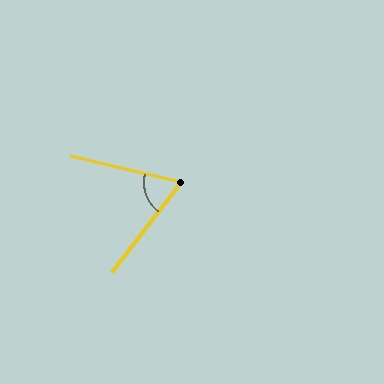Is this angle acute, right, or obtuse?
It is acute.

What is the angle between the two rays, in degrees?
Approximately 66 degrees.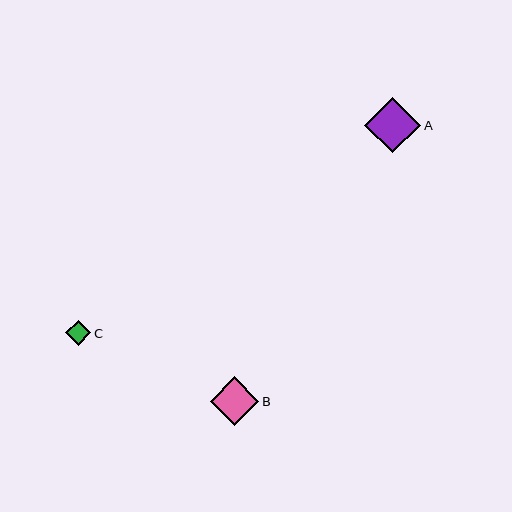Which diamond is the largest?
Diamond A is the largest with a size of approximately 56 pixels.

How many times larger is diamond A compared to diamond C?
Diamond A is approximately 2.2 times the size of diamond C.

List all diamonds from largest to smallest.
From largest to smallest: A, B, C.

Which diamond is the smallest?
Diamond C is the smallest with a size of approximately 25 pixels.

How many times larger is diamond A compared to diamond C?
Diamond A is approximately 2.2 times the size of diamond C.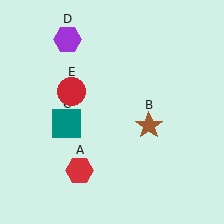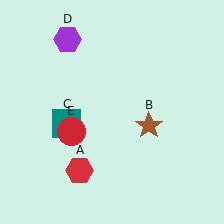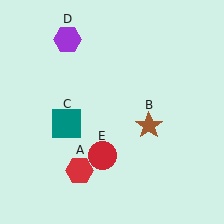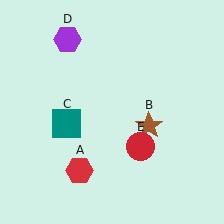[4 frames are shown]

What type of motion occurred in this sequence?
The red circle (object E) rotated counterclockwise around the center of the scene.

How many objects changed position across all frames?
1 object changed position: red circle (object E).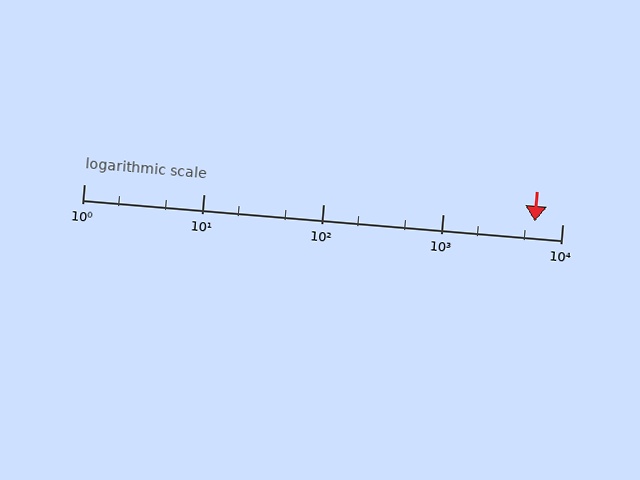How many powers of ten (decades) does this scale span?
The scale spans 4 decades, from 1 to 10000.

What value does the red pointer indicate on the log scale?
The pointer indicates approximately 5900.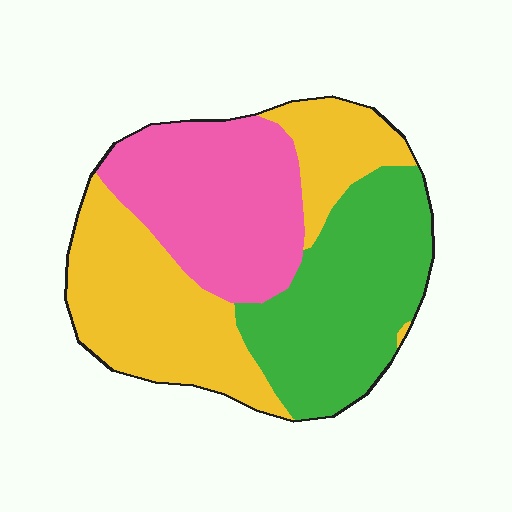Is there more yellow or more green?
Yellow.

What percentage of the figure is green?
Green covers about 30% of the figure.